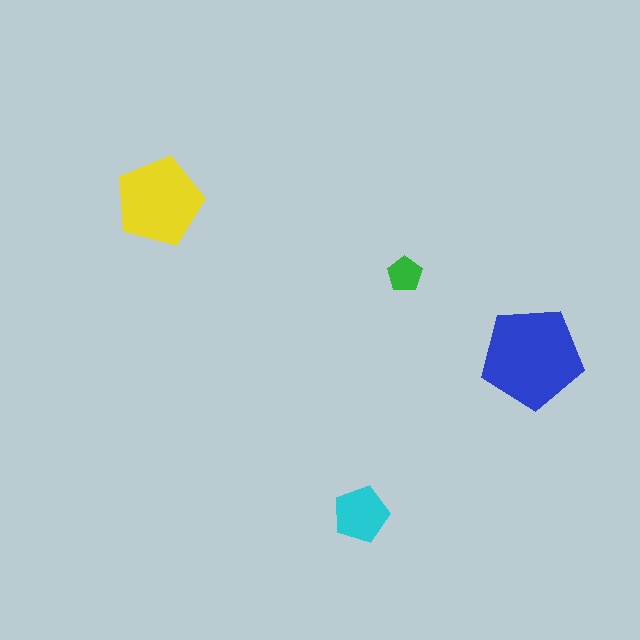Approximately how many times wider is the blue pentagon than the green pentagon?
About 3 times wider.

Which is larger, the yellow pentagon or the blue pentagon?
The blue one.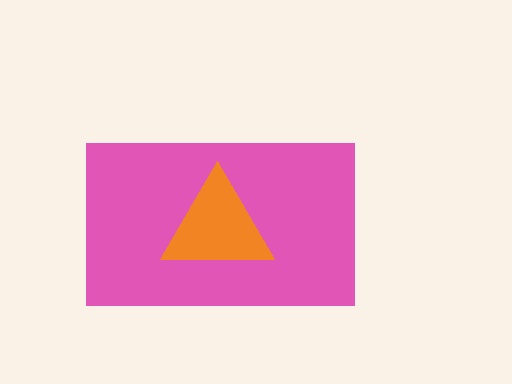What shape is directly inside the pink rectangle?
The orange triangle.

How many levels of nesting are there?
2.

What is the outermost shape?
The pink rectangle.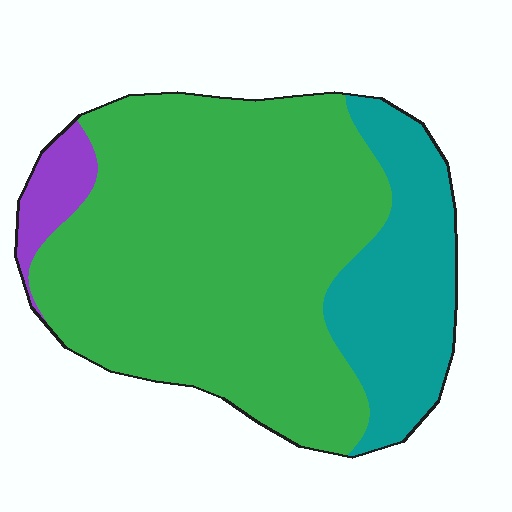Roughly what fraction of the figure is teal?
Teal covers about 25% of the figure.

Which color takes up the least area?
Purple, at roughly 5%.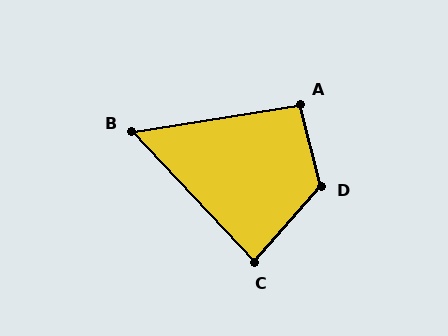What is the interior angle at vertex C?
Approximately 85 degrees (acute).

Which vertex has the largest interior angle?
D, at approximately 124 degrees.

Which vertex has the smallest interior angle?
B, at approximately 56 degrees.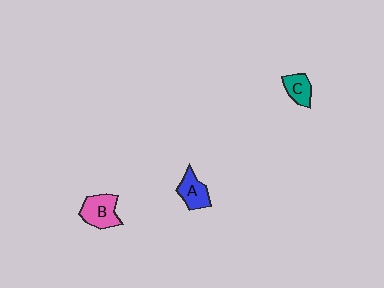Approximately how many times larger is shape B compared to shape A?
Approximately 1.2 times.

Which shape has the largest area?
Shape B (pink).